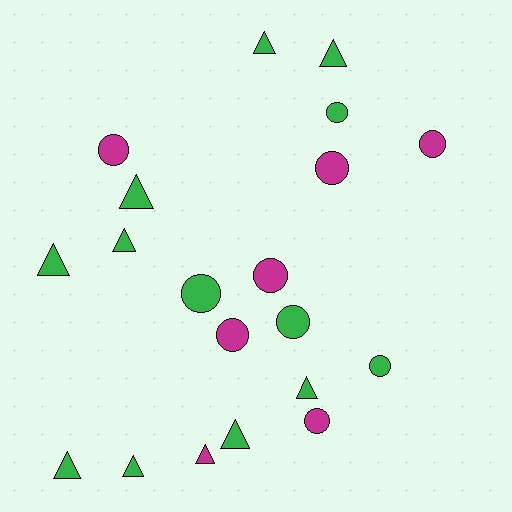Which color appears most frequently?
Green, with 13 objects.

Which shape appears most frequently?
Triangle, with 10 objects.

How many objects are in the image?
There are 20 objects.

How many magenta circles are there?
There are 6 magenta circles.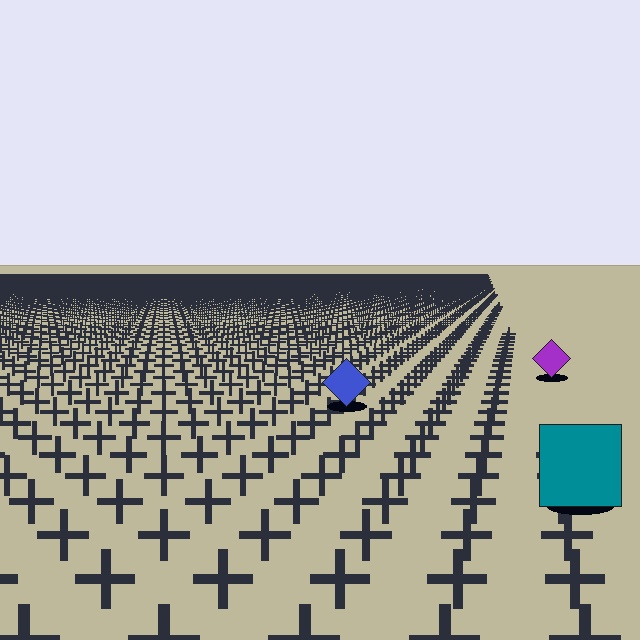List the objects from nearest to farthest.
From nearest to farthest: the teal square, the blue diamond, the purple diamond.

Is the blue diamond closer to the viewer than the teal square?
No. The teal square is closer — you can tell from the texture gradient: the ground texture is coarser near it.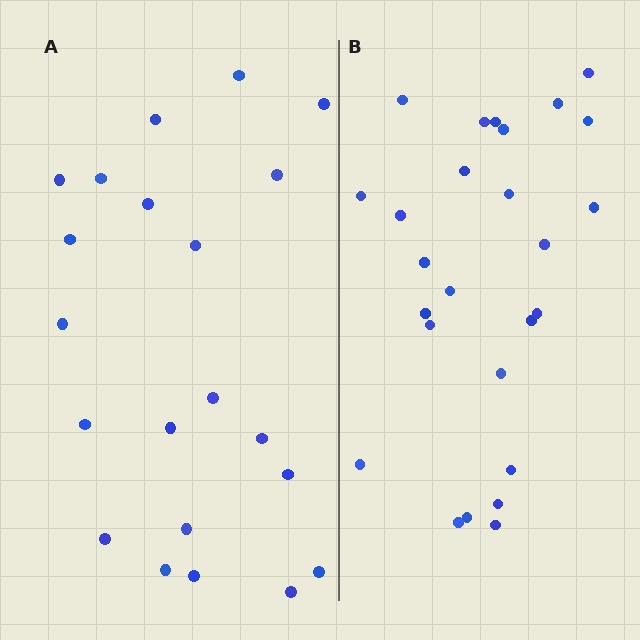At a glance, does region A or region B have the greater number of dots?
Region B (the right region) has more dots.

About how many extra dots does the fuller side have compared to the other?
Region B has about 5 more dots than region A.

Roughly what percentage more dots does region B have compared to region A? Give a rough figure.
About 25% more.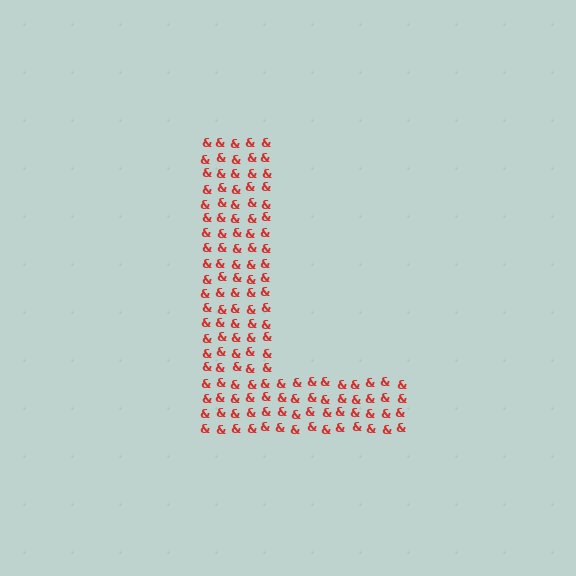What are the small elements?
The small elements are ampersands.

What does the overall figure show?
The overall figure shows the letter L.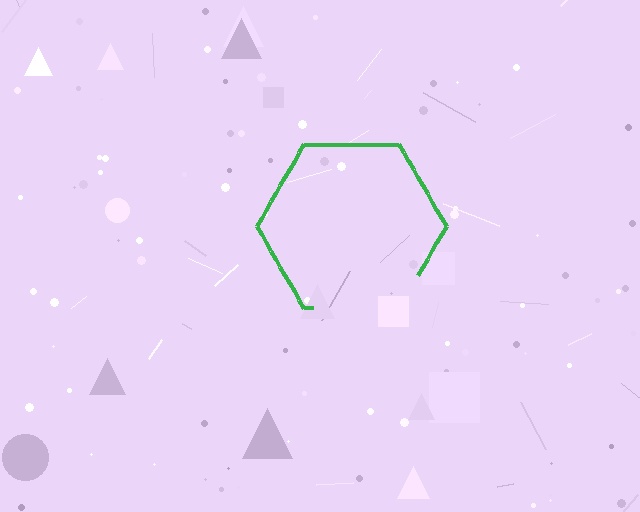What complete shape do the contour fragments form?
The contour fragments form a hexagon.